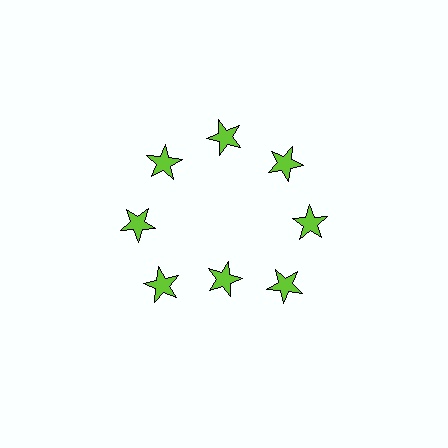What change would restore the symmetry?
The symmetry would be restored by moving it outward, back onto the ring so that all 8 stars sit at equal angles and equal distance from the center.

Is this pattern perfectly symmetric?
No. The 8 lime stars are arranged in a ring, but one element near the 6 o'clock position is pulled inward toward the center, breaking the 8-fold rotational symmetry.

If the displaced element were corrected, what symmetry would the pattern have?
It would have 8-fold rotational symmetry — the pattern would map onto itself every 45 degrees.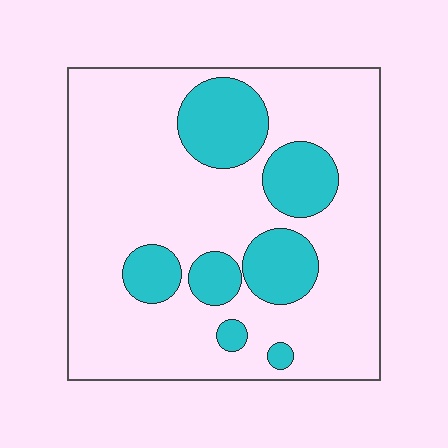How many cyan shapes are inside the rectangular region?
7.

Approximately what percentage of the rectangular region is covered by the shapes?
Approximately 25%.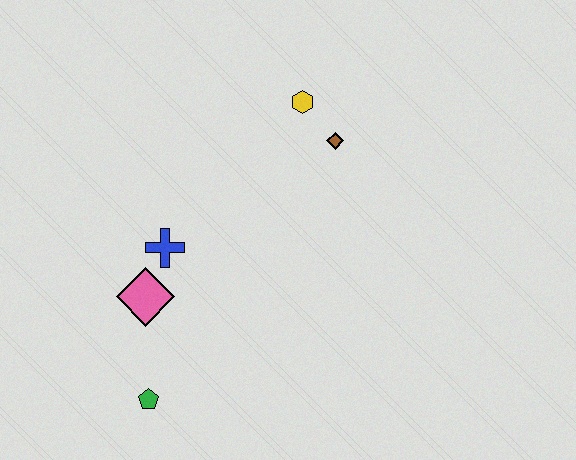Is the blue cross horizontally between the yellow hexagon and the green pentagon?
Yes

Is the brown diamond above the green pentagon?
Yes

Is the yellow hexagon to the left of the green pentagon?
No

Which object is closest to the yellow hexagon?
The brown diamond is closest to the yellow hexagon.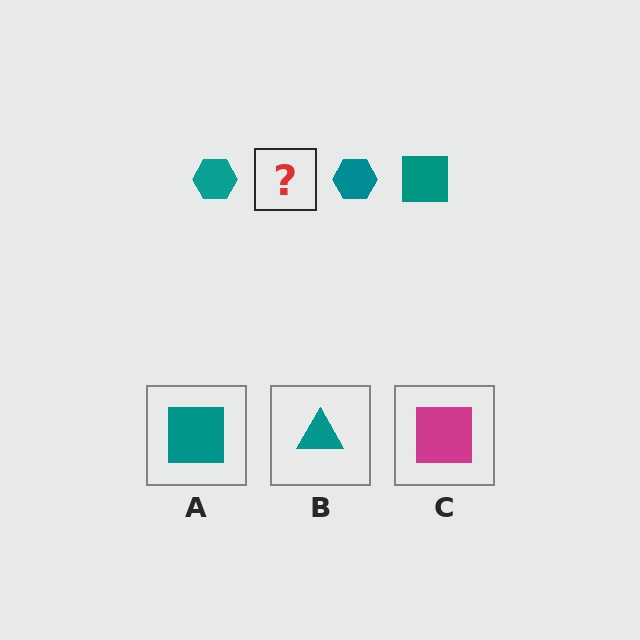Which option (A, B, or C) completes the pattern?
A.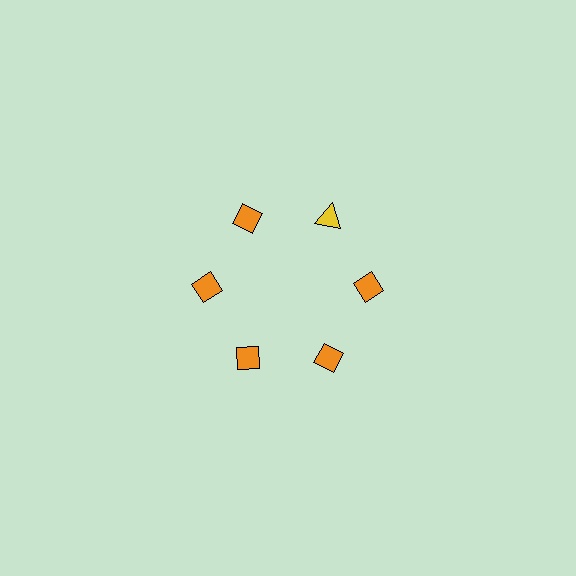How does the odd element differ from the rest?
It differs in both color (yellow instead of orange) and shape (triangle instead of diamond).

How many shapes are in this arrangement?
There are 6 shapes arranged in a ring pattern.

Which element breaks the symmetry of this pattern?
The yellow triangle at roughly the 1 o'clock position breaks the symmetry. All other shapes are orange diamonds.